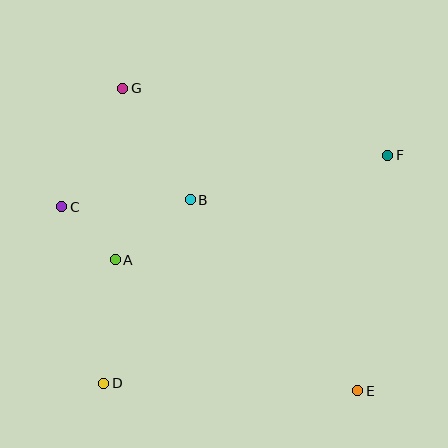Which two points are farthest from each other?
Points E and G are farthest from each other.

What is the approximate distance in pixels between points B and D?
The distance between B and D is approximately 203 pixels.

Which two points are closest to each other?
Points A and C are closest to each other.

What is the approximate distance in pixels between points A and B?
The distance between A and B is approximately 96 pixels.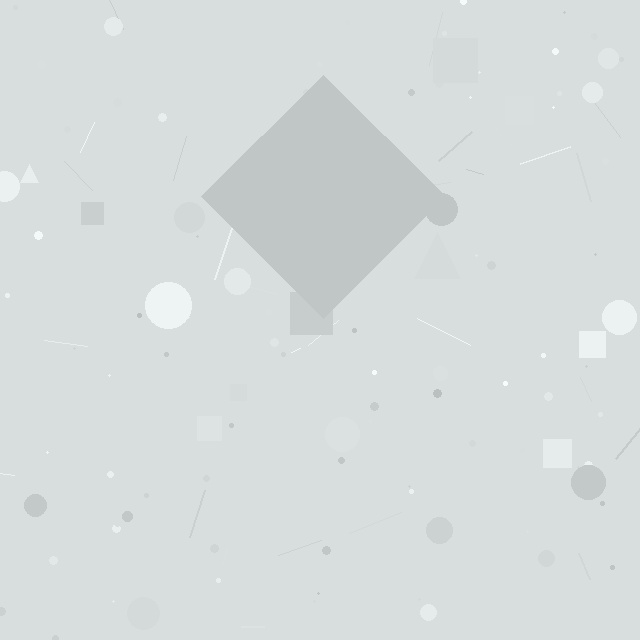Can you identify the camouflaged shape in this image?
The camouflaged shape is a diamond.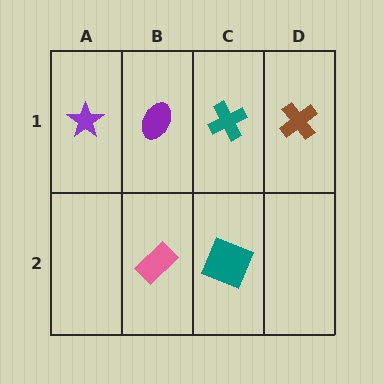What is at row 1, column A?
A purple star.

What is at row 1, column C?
A teal cross.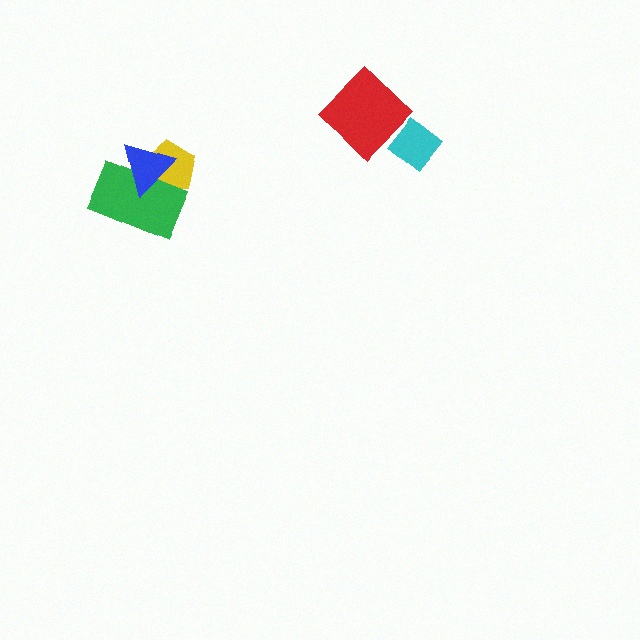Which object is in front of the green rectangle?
The blue triangle is in front of the green rectangle.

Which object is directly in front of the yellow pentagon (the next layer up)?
The green rectangle is directly in front of the yellow pentagon.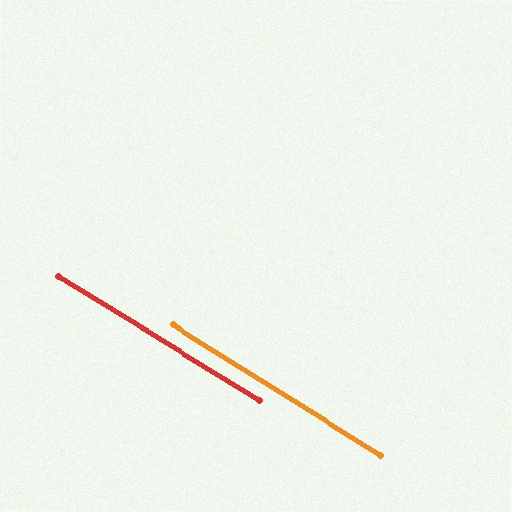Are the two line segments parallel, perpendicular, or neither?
Parallel — their directions differ by only 0.4°.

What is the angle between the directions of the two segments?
Approximately 0 degrees.